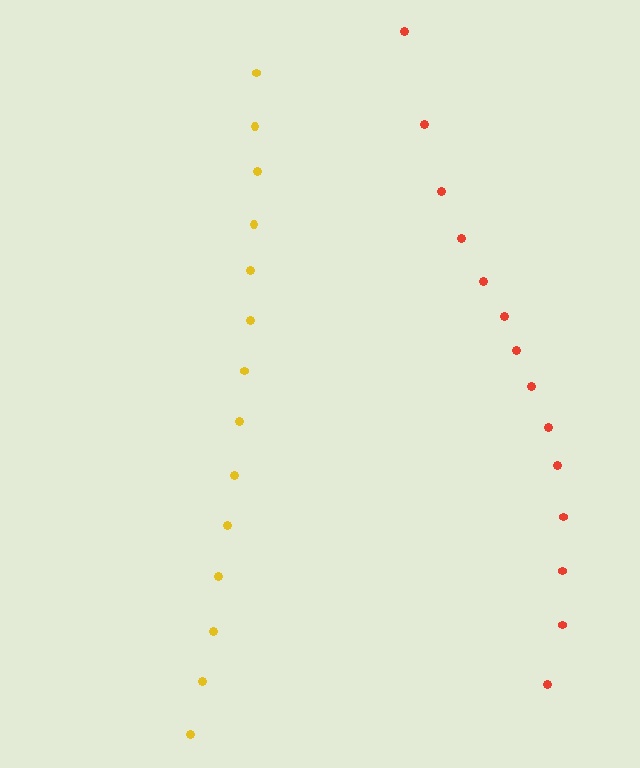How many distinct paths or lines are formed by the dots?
There are 2 distinct paths.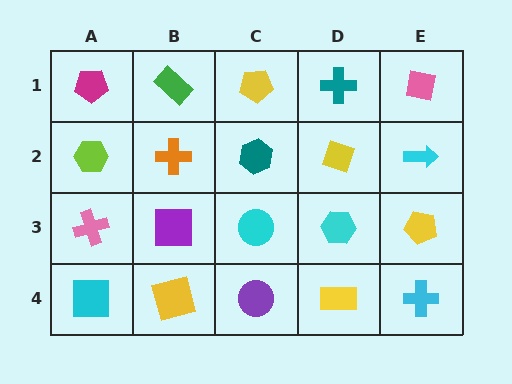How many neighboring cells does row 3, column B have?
4.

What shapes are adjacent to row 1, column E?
A cyan arrow (row 2, column E), a teal cross (row 1, column D).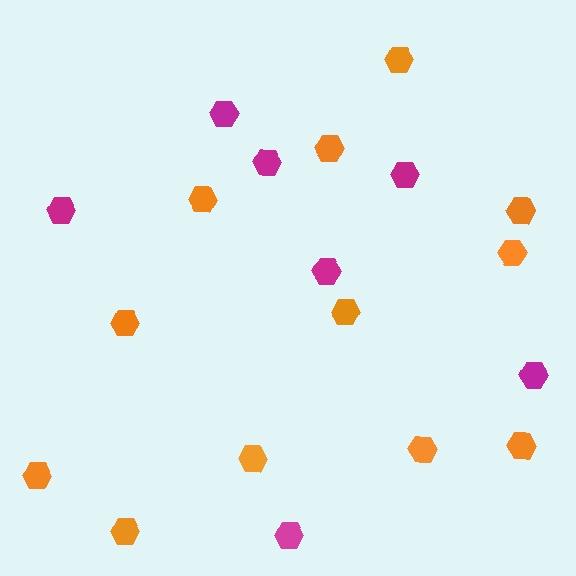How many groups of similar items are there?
There are 2 groups: one group of orange hexagons (12) and one group of magenta hexagons (7).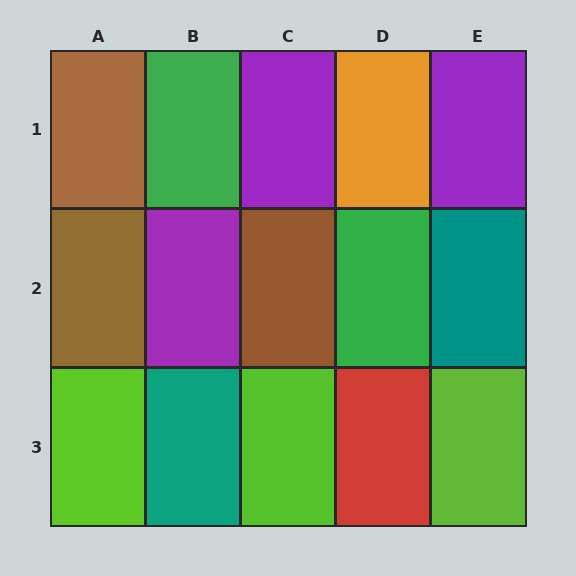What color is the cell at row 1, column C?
Purple.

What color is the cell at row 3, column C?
Lime.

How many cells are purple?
3 cells are purple.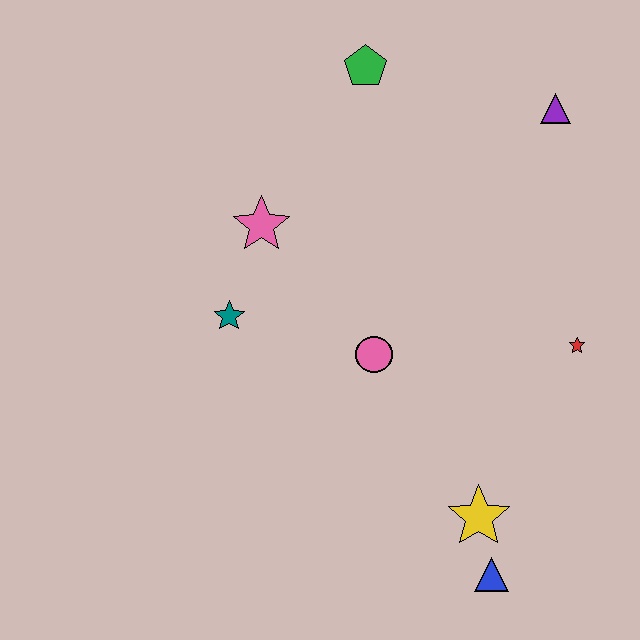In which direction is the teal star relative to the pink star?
The teal star is below the pink star.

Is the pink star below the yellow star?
No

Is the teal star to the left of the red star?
Yes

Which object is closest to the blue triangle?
The yellow star is closest to the blue triangle.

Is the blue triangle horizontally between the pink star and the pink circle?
No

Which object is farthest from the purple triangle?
The blue triangle is farthest from the purple triangle.